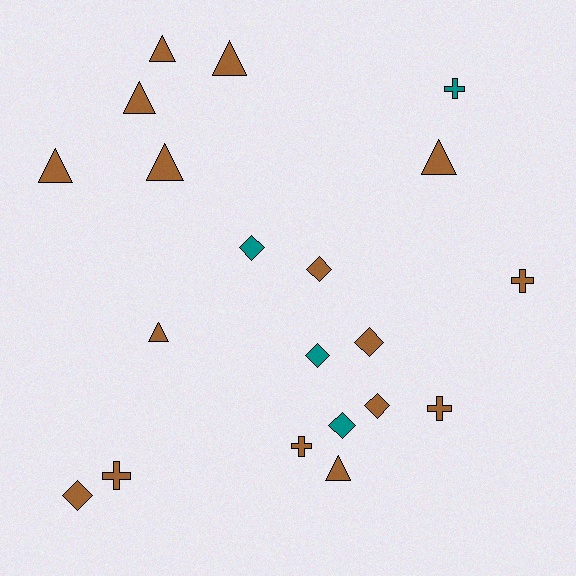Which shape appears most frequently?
Triangle, with 8 objects.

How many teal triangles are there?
There are no teal triangles.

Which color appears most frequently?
Brown, with 16 objects.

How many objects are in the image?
There are 20 objects.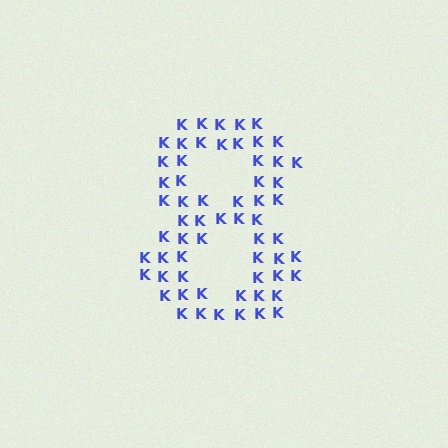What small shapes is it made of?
It is made of small letter K's.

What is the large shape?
The large shape is the digit 8.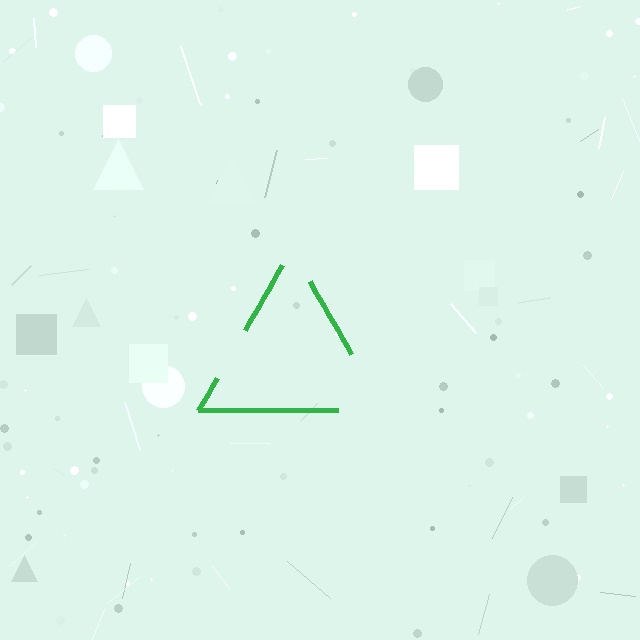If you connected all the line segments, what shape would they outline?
They would outline a triangle.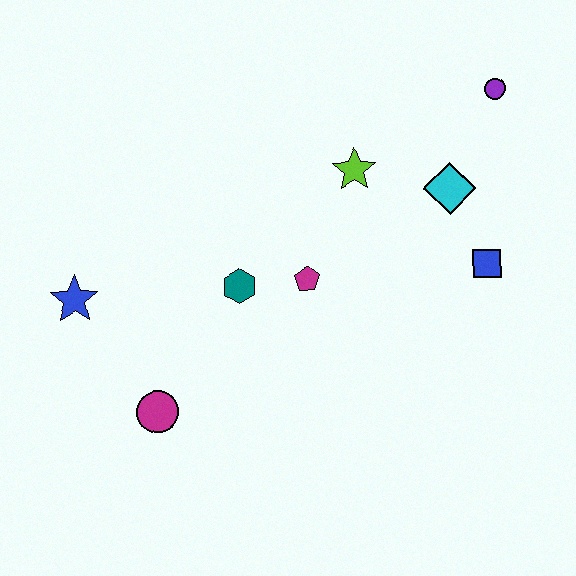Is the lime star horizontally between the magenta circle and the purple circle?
Yes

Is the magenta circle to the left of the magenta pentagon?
Yes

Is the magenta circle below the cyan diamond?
Yes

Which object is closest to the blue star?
The magenta circle is closest to the blue star.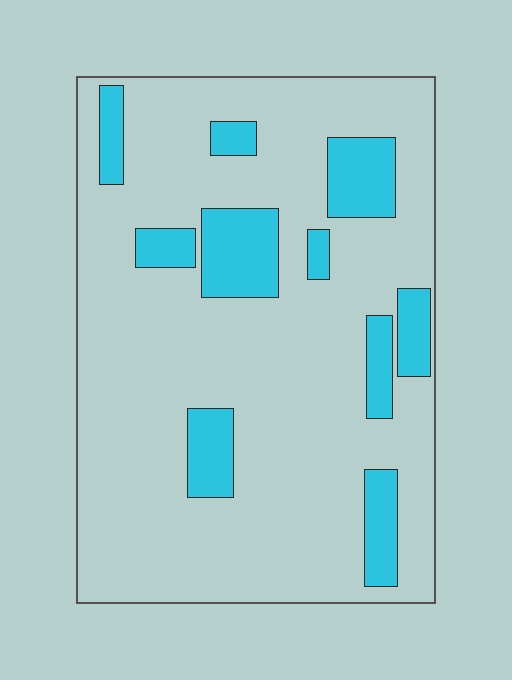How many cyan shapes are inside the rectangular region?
10.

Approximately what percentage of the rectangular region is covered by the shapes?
Approximately 20%.